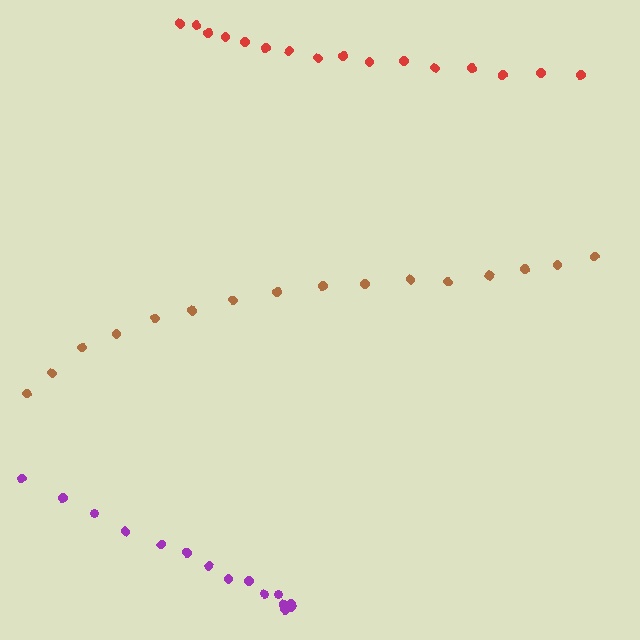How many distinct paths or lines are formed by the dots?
There are 3 distinct paths.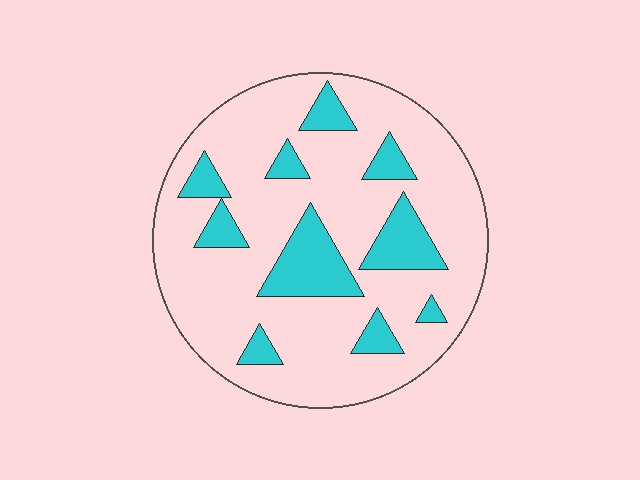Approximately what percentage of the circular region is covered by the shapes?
Approximately 20%.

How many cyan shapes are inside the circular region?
10.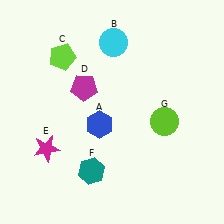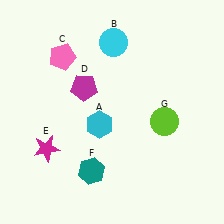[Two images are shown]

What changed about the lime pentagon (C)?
In Image 1, C is lime. In Image 2, it changed to pink.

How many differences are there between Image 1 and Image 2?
There are 2 differences between the two images.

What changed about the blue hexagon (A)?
In Image 1, A is blue. In Image 2, it changed to cyan.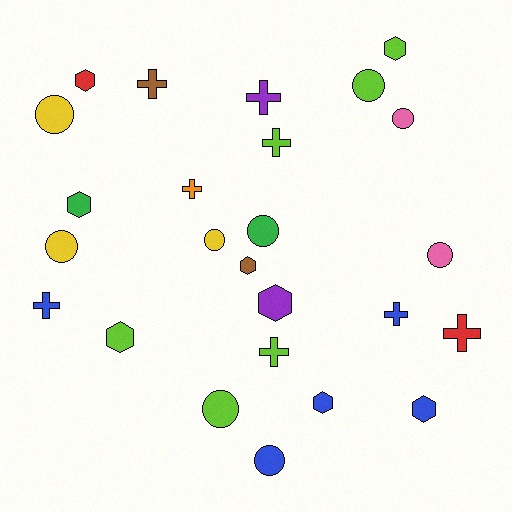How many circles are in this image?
There are 9 circles.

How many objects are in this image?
There are 25 objects.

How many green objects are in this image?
There are 2 green objects.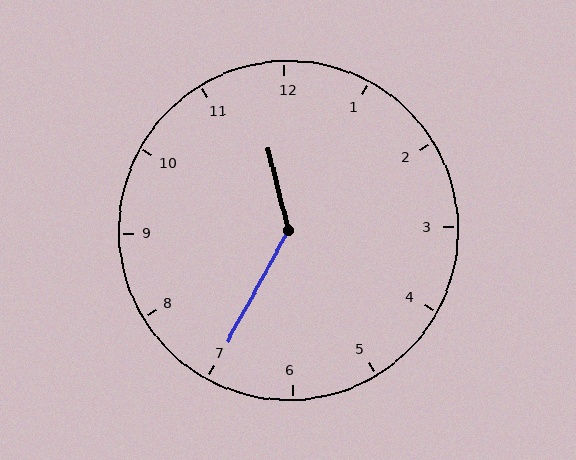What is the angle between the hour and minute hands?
Approximately 138 degrees.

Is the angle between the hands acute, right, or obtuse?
It is obtuse.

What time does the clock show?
11:35.